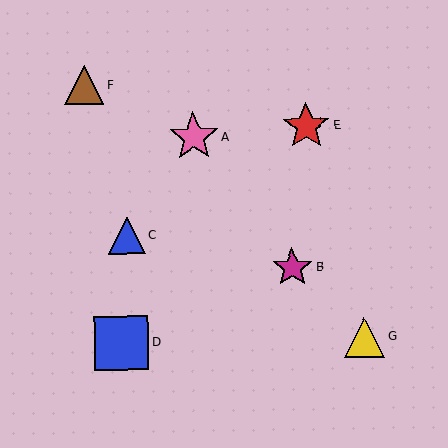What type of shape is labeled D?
Shape D is a blue square.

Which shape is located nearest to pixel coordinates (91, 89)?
The brown triangle (labeled F) at (84, 86) is nearest to that location.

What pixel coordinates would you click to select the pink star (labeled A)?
Click at (193, 137) to select the pink star A.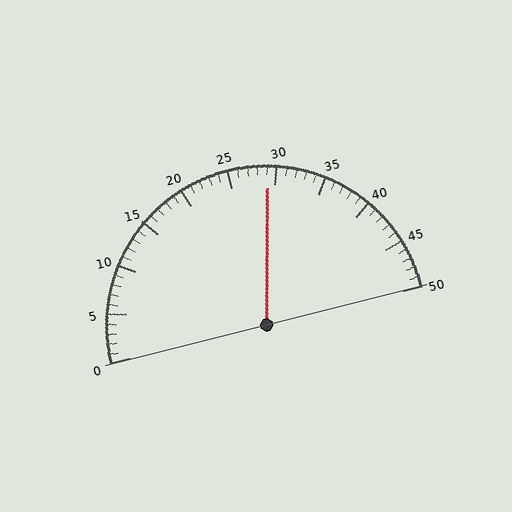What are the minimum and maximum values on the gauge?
The gauge ranges from 0 to 50.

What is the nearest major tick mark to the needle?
The nearest major tick mark is 30.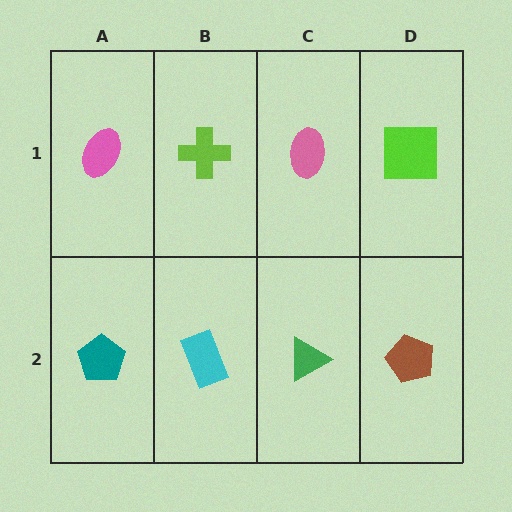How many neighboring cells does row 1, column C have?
3.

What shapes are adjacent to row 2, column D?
A lime square (row 1, column D), a green triangle (row 2, column C).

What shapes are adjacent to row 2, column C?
A pink ellipse (row 1, column C), a cyan rectangle (row 2, column B), a brown pentagon (row 2, column D).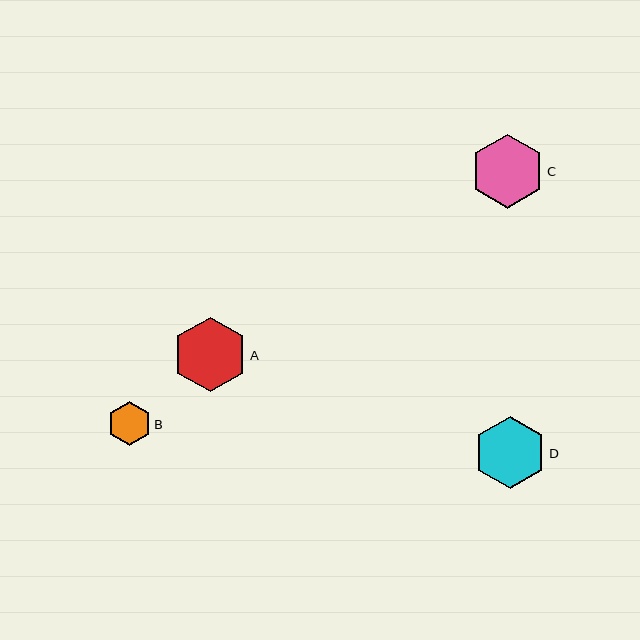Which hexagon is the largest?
Hexagon A is the largest with a size of approximately 75 pixels.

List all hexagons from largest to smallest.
From largest to smallest: A, C, D, B.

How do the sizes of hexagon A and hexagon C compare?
Hexagon A and hexagon C are approximately the same size.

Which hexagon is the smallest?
Hexagon B is the smallest with a size of approximately 44 pixels.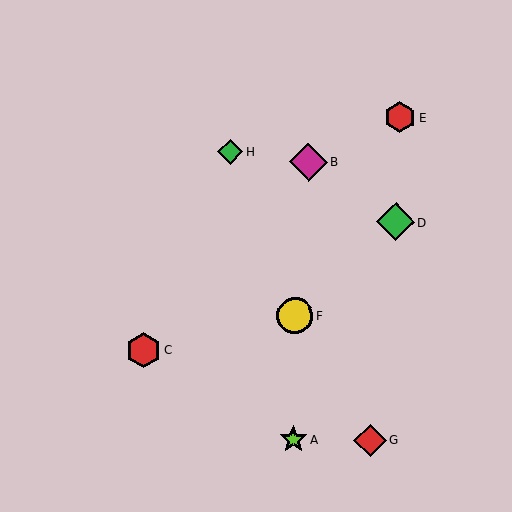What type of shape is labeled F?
Shape F is a yellow circle.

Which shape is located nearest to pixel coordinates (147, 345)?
The red hexagon (labeled C) at (143, 350) is nearest to that location.